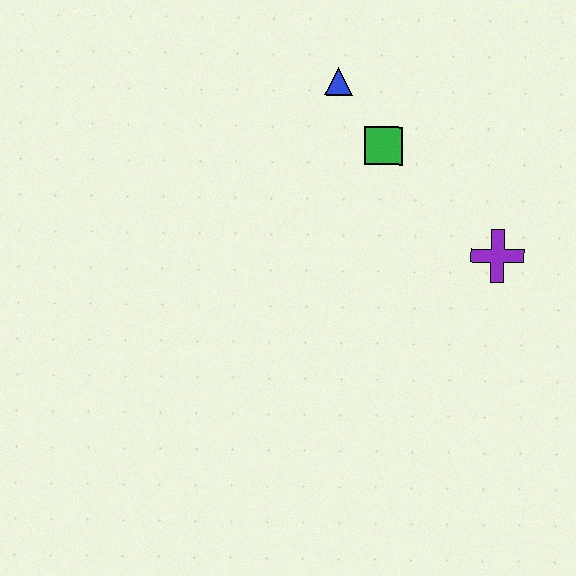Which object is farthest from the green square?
The purple cross is farthest from the green square.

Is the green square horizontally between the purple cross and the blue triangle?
Yes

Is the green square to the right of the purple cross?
No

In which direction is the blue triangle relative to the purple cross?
The blue triangle is above the purple cross.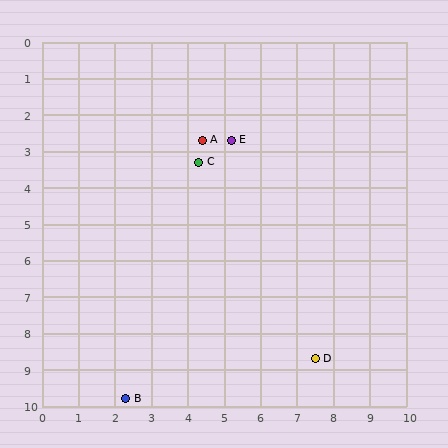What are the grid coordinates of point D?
Point D is at approximately (7.5, 8.7).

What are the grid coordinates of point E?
Point E is at approximately (5.2, 2.7).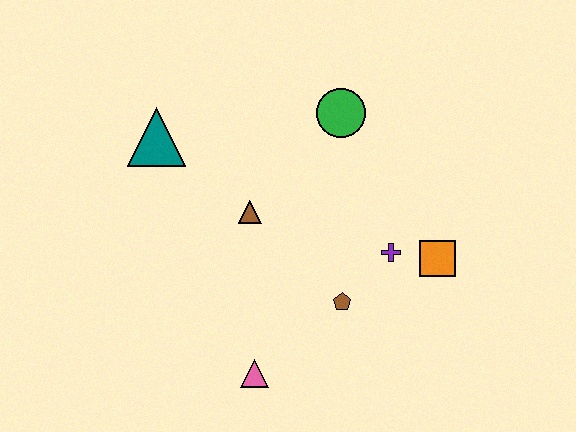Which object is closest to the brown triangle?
The teal triangle is closest to the brown triangle.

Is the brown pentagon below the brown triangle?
Yes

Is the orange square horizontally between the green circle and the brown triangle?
No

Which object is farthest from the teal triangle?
The orange square is farthest from the teal triangle.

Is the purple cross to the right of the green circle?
Yes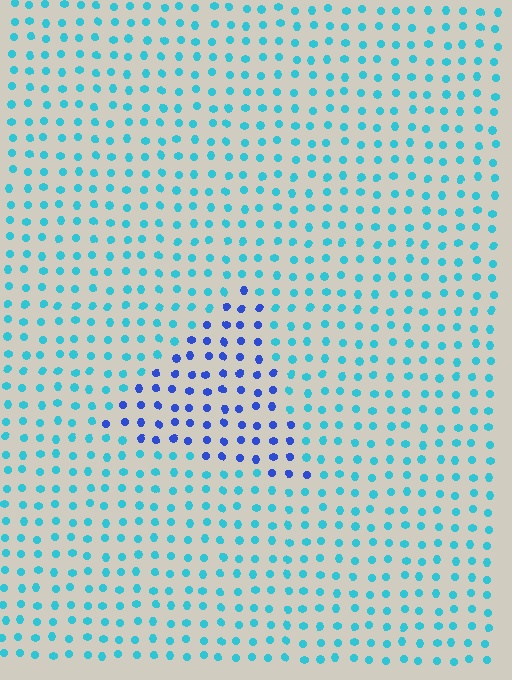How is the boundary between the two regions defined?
The boundary is defined purely by a slight shift in hue (about 44 degrees). Spacing, size, and orientation are identical on both sides.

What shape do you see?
I see a triangle.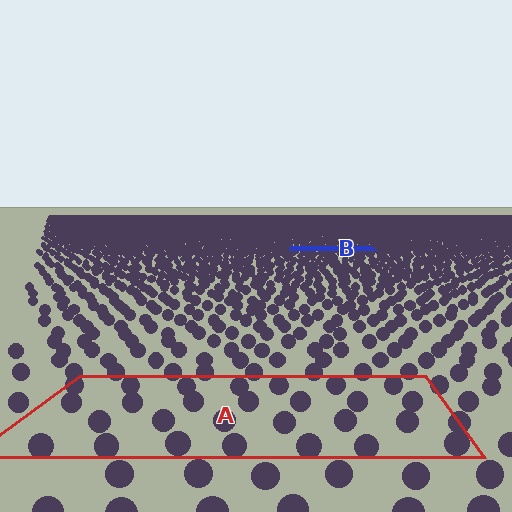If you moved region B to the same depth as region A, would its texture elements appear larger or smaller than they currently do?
They would appear larger. At a closer depth, the same texture elements are projected at a bigger on-screen size.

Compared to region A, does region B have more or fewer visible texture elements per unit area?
Region B has more texture elements per unit area — they are packed more densely because it is farther away.